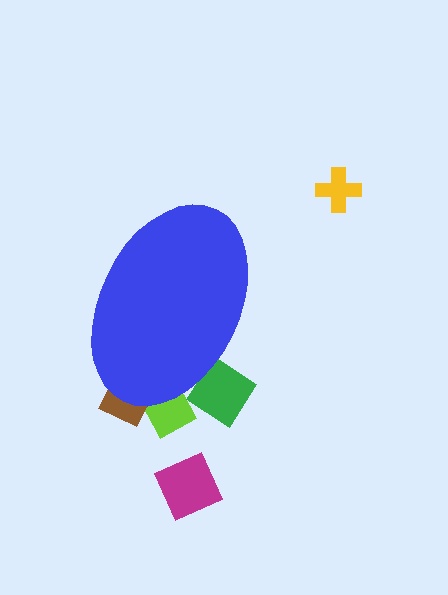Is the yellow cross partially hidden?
No, the yellow cross is fully visible.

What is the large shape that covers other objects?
A blue ellipse.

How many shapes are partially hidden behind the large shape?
3 shapes are partially hidden.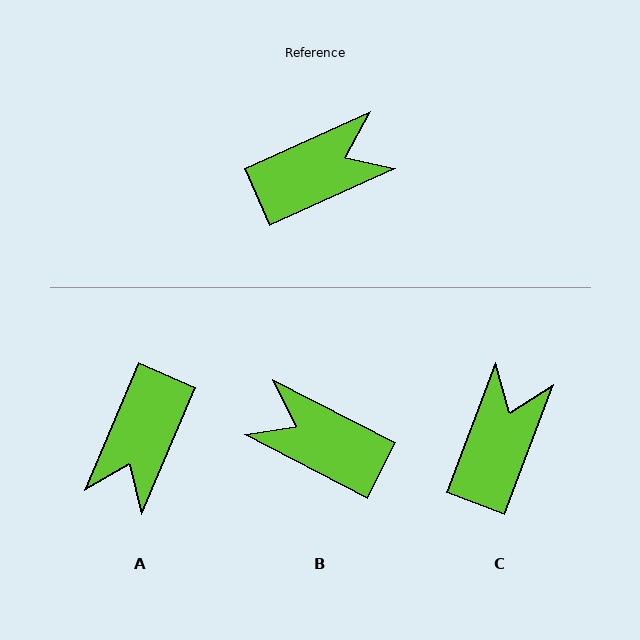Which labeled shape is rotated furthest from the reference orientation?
A, about 137 degrees away.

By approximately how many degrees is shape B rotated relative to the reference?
Approximately 128 degrees counter-clockwise.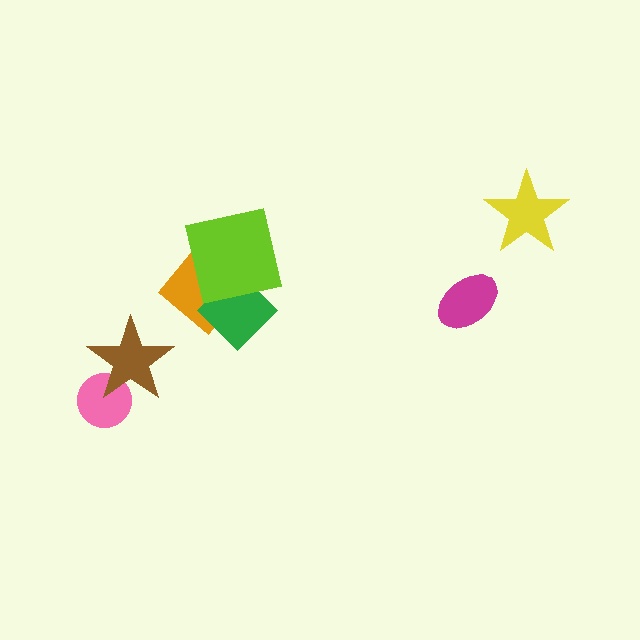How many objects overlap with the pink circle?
1 object overlaps with the pink circle.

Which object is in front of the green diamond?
The lime square is in front of the green diamond.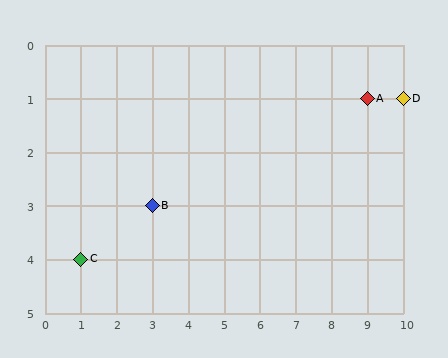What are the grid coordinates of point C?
Point C is at grid coordinates (1, 4).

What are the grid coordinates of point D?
Point D is at grid coordinates (10, 1).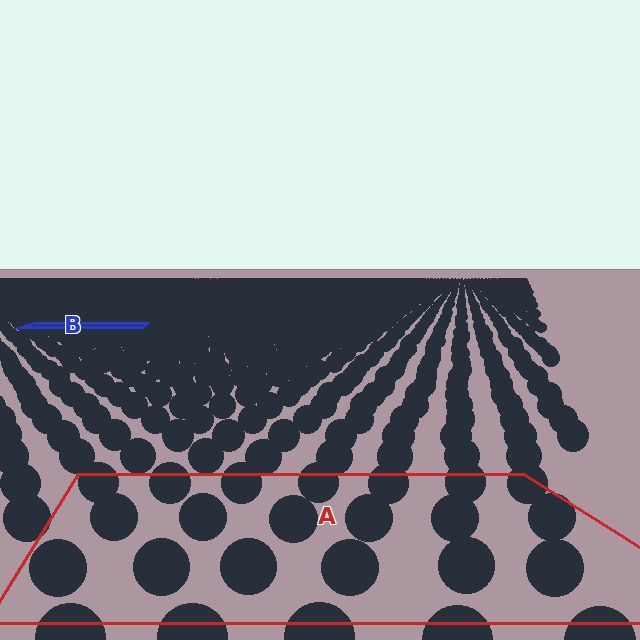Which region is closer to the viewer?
Region A is closer. The texture elements there are larger and more spread out.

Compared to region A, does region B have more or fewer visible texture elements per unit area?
Region B has more texture elements per unit area — they are packed more densely because it is farther away.